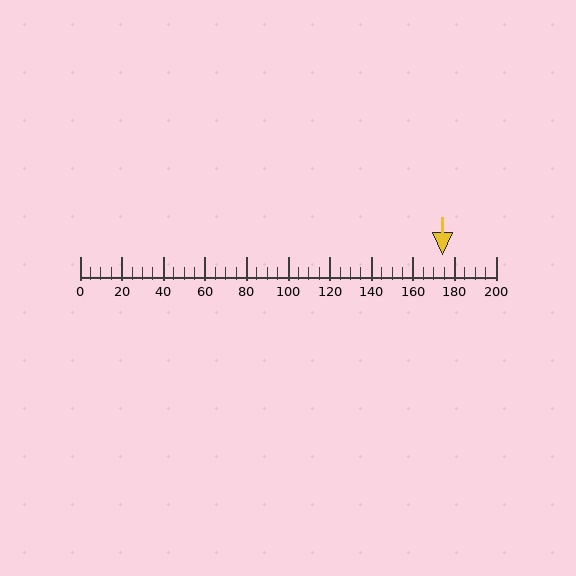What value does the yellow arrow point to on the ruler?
The yellow arrow points to approximately 174.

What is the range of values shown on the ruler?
The ruler shows values from 0 to 200.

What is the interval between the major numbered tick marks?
The major tick marks are spaced 20 units apart.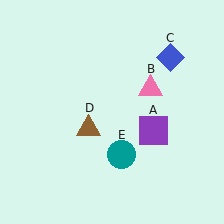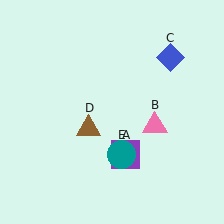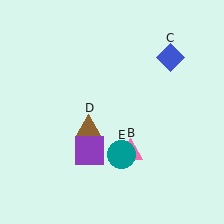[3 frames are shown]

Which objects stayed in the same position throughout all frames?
Blue diamond (object C) and brown triangle (object D) and teal circle (object E) remained stationary.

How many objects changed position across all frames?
2 objects changed position: purple square (object A), pink triangle (object B).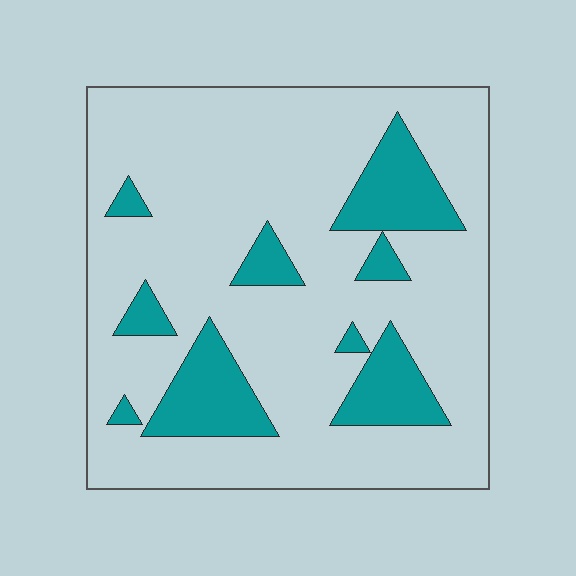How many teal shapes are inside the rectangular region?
9.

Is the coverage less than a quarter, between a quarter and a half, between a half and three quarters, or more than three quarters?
Less than a quarter.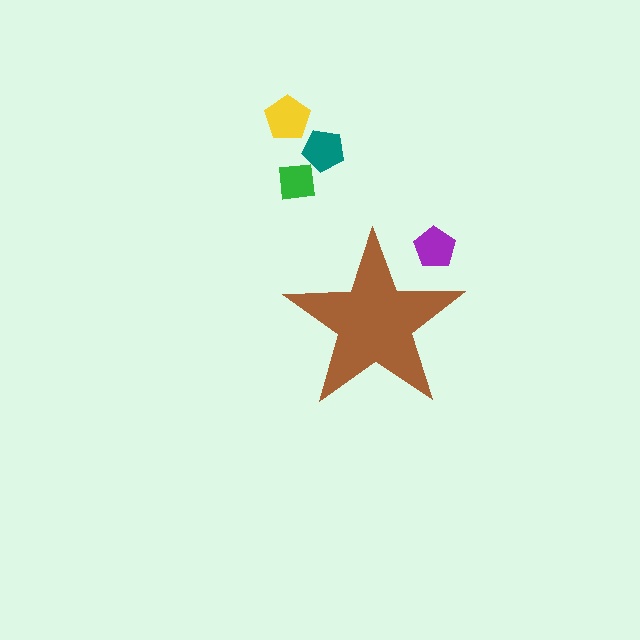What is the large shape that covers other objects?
A brown star.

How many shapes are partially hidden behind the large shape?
1 shape is partially hidden.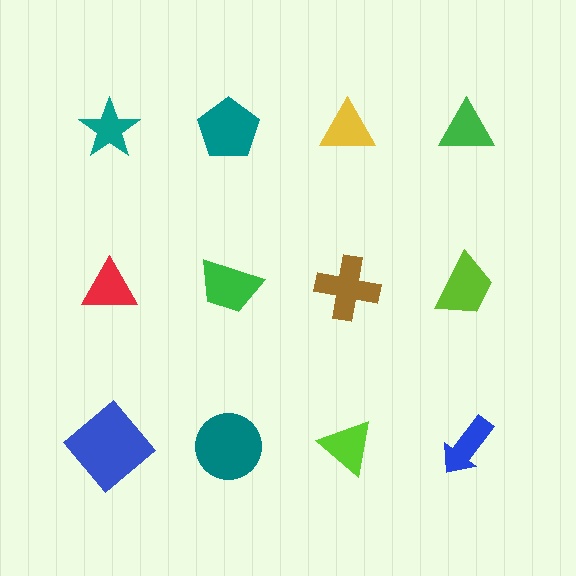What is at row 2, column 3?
A brown cross.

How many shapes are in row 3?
4 shapes.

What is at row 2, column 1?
A red triangle.